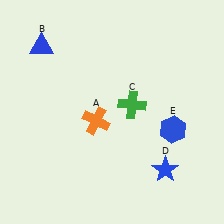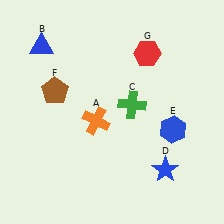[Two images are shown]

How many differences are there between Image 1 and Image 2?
There are 2 differences between the two images.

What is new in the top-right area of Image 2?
A red hexagon (G) was added in the top-right area of Image 2.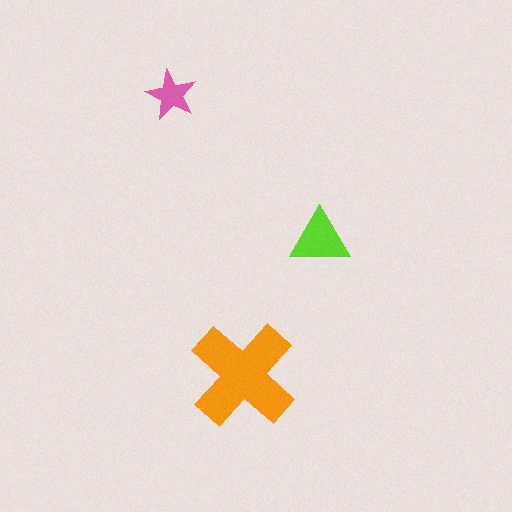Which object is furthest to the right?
The lime triangle is rightmost.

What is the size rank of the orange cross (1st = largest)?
1st.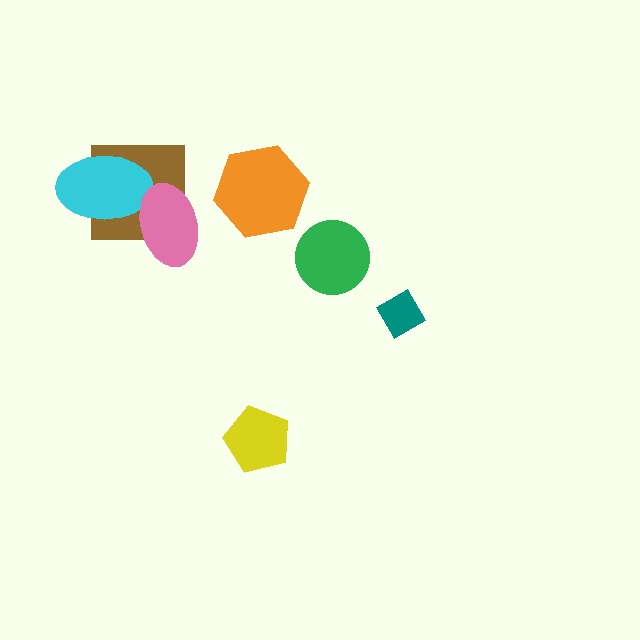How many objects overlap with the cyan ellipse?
2 objects overlap with the cyan ellipse.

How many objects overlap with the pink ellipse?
2 objects overlap with the pink ellipse.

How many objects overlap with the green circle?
0 objects overlap with the green circle.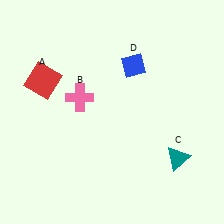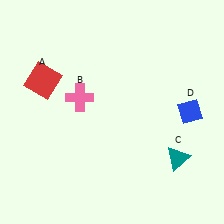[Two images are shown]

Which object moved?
The blue diamond (D) moved right.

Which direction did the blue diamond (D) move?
The blue diamond (D) moved right.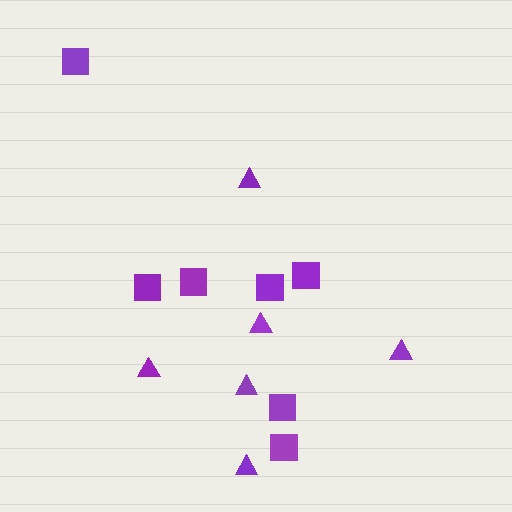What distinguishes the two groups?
There are 2 groups: one group of squares (7) and one group of triangles (6).